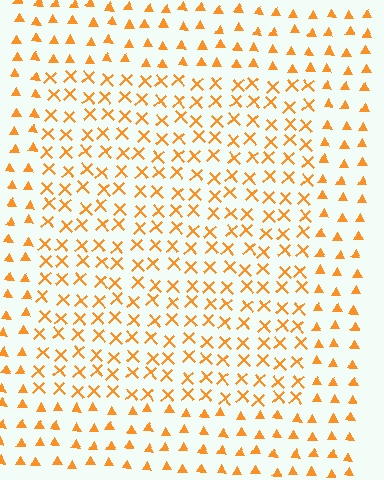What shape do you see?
I see a rectangle.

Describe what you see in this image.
The image is filled with small orange elements arranged in a uniform grid. A rectangle-shaped region contains X marks, while the surrounding area contains triangles. The boundary is defined purely by the change in element shape.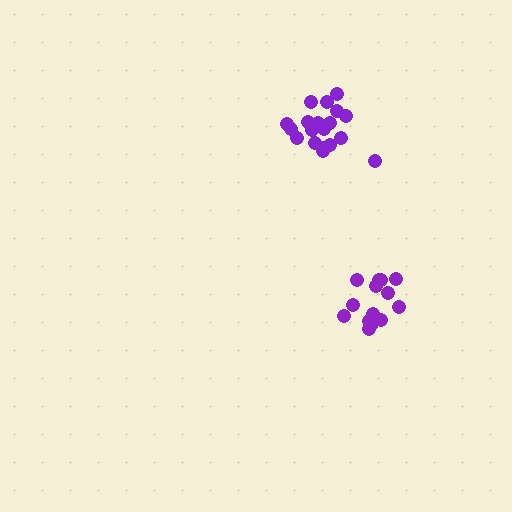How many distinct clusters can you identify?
There are 2 distinct clusters.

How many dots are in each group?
Group 1: 14 dots, Group 2: 19 dots (33 total).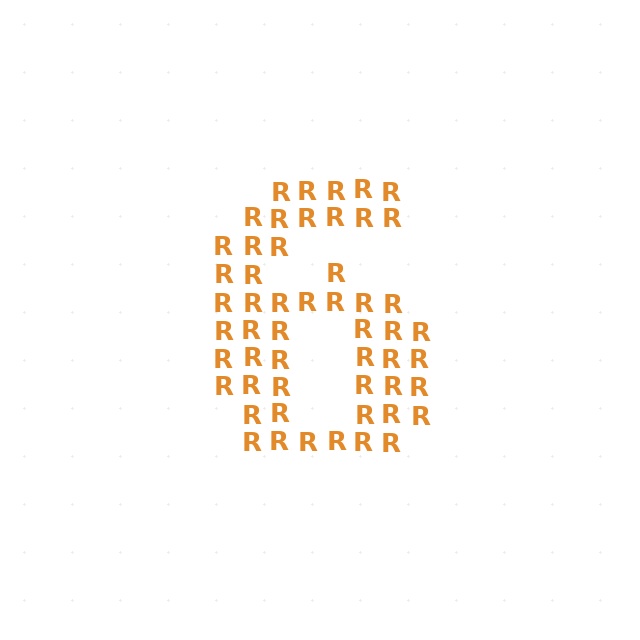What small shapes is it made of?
It is made of small letter R's.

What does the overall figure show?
The overall figure shows the digit 6.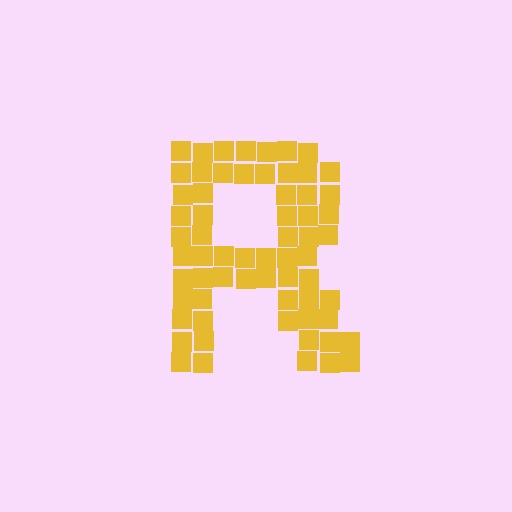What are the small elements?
The small elements are squares.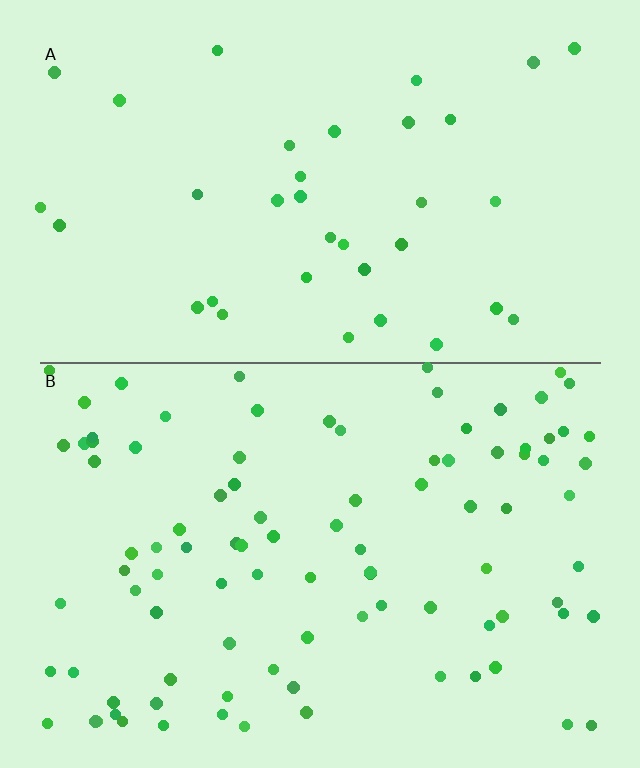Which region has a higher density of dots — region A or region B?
B (the bottom).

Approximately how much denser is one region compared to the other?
Approximately 2.7× — region B over region A.